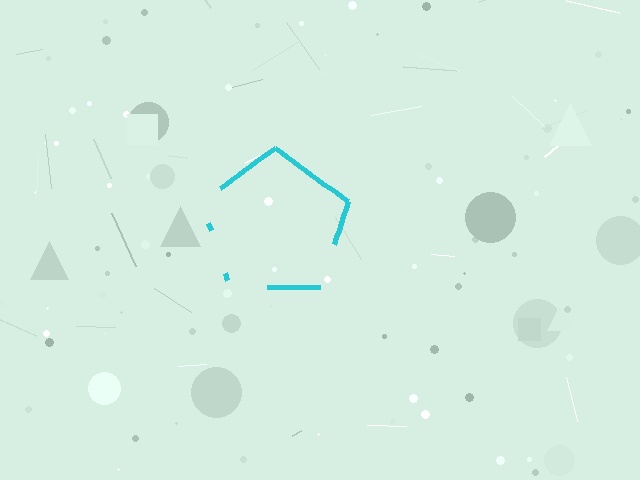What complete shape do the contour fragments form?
The contour fragments form a pentagon.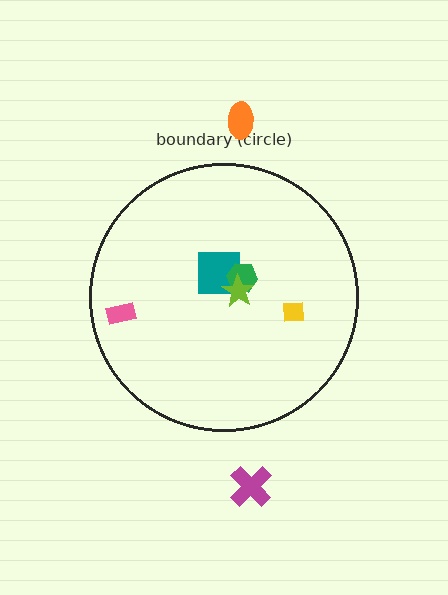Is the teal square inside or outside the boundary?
Inside.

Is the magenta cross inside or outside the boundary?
Outside.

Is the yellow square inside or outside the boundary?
Inside.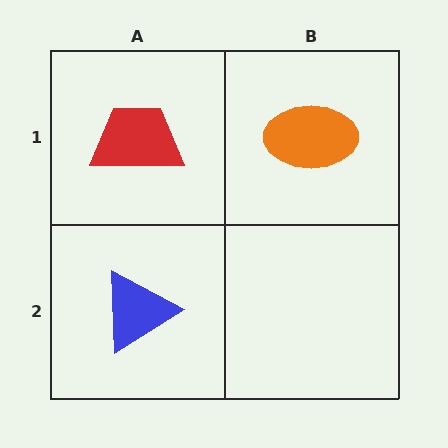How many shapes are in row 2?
1 shape.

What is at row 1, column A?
A red trapezoid.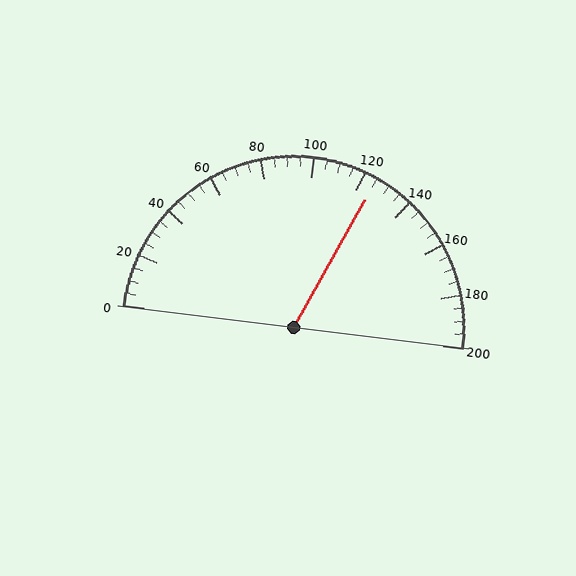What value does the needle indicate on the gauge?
The needle indicates approximately 125.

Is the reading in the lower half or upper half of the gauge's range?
The reading is in the upper half of the range (0 to 200).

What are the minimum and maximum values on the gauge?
The gauge ranges from 0 to 200.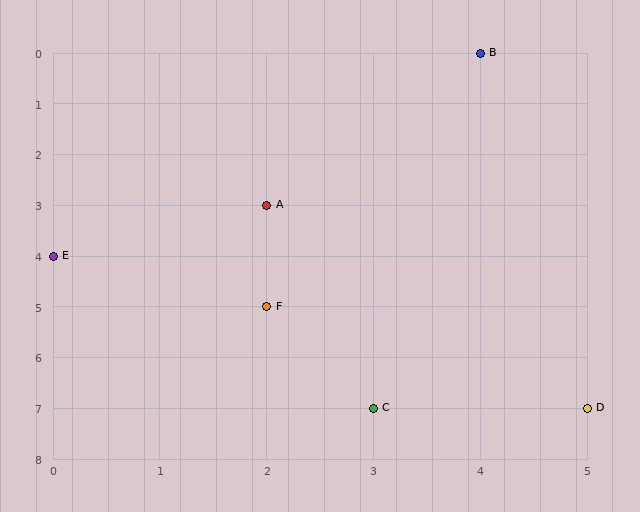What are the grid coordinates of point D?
Point D is at grid coordinates (5, 7).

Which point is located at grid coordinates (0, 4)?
Point E is at (0, 4).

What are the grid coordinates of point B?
Point B is at grid coordinates (4, 0).